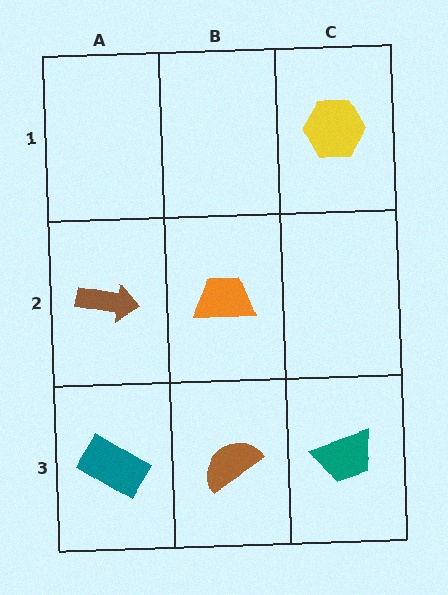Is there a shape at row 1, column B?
No, that cell is empty.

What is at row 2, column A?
A brown arrow.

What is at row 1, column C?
A yellow hexagon.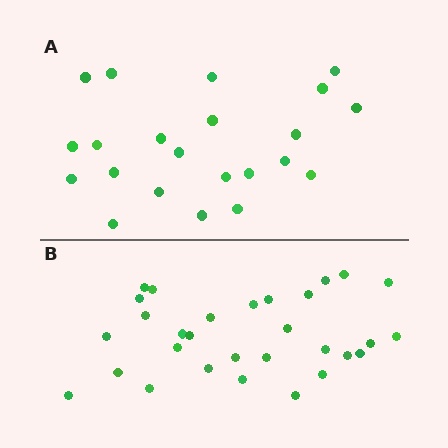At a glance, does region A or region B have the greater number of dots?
Region B (the bottom region) has more dots.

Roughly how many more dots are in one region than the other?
Region B has roughly 8 or so more dots than region A.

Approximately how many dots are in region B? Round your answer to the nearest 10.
About 30 dots.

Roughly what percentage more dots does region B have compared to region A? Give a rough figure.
About 35% more.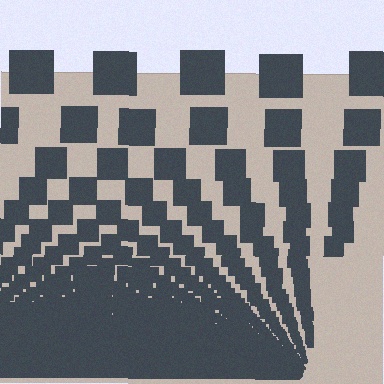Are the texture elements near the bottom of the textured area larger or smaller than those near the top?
Smaller. The gradient is inverted — elements near the bottom are smaller and denser.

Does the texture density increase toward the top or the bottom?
Density increases toward the bottom.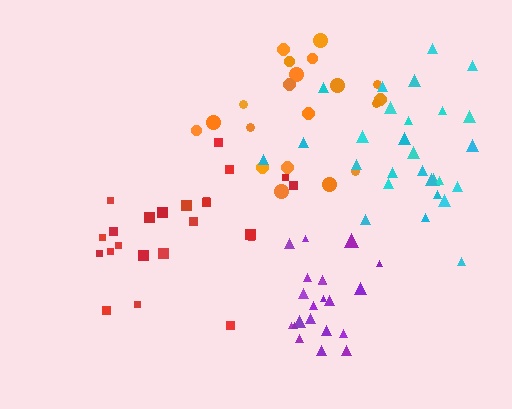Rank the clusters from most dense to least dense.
cyan, purple, orange, red.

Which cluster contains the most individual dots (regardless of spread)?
Cyan (28).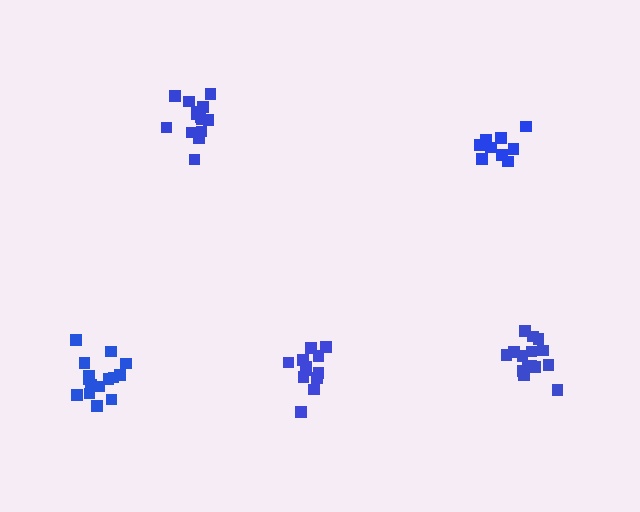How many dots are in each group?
Group 1: 12 dots, Group 2: 15 dots, Group 3: 14 dots, Group 4: 15 dots, Group 5: 9 dots (65 total).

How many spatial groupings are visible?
There are 5 spatial groupings.